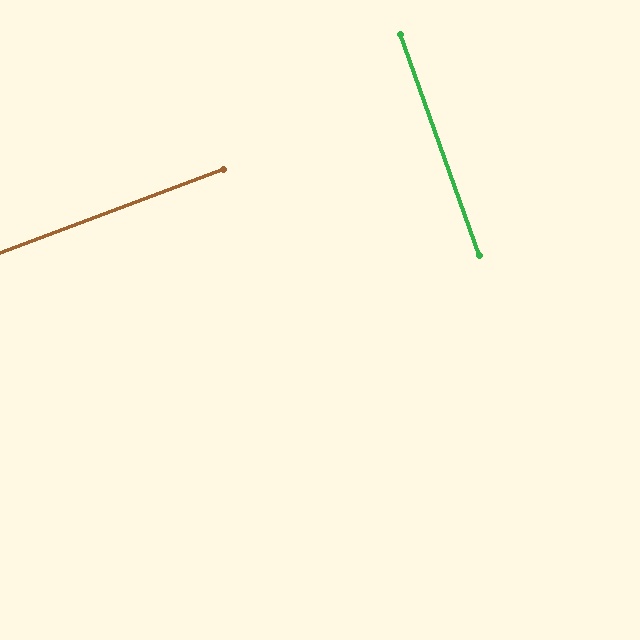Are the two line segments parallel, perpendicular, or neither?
Perpendicular — they meet at approximately 89°.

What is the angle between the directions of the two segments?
Approximately 89 degrees.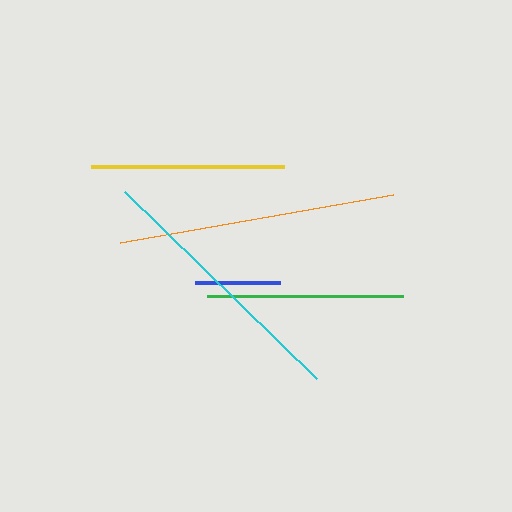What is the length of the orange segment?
The orange segment is approximately 277 pixels long.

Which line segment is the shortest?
The blue line is the shortest at approximately 85 pixels.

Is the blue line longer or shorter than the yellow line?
The yellow line is longer than the blue line.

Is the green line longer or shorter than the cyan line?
The cyan line is longer than the green line.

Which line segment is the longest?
The orange line is the longest at approximately 277 pixels.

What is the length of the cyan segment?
The cyan segment is approximately 269 pixels long.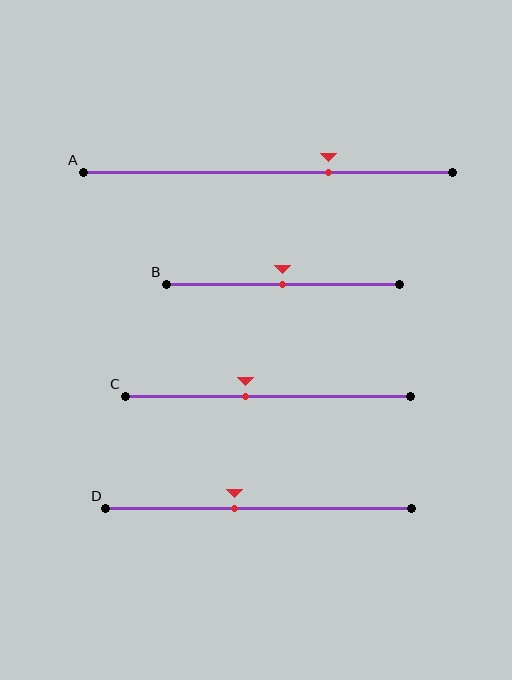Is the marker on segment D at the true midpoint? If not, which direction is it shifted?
No, the marker on segment D is shifted to the left by about 8% of the segment length.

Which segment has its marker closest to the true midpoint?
Segment B has its marker closest to the true midpoint.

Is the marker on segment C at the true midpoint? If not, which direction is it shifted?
No, the marker on segment C is shifted to the left by about 8% of the segment length.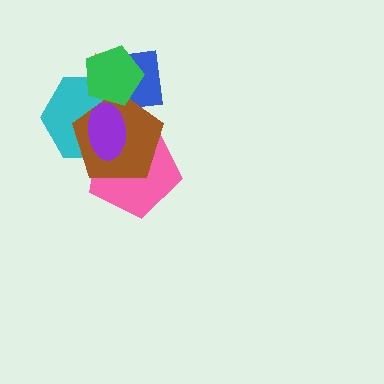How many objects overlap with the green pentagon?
4 objects overlap with the green pentagon.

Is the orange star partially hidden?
Yes, it is partially covered by another shape.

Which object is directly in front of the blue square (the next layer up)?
The brown pentagon is directly in front of the blue square.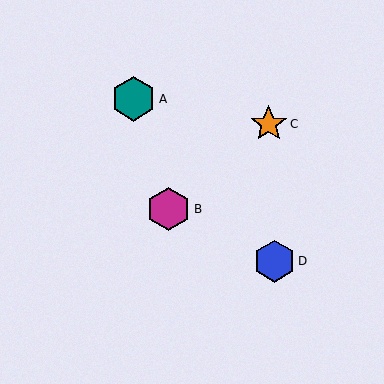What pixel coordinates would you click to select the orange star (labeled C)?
Click at (269, 124) to select the orange star C.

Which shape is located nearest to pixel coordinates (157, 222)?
The magenta hexagon (labeled B) at (169, 209) is nearest to that location.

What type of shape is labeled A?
Shape A is a teal hexagon.